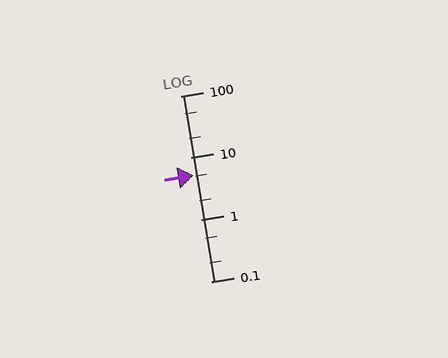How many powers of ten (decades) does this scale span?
The scale spans 3 decades, from 0.1 to 100.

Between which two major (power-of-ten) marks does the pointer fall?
The pointer is between 1 and 10.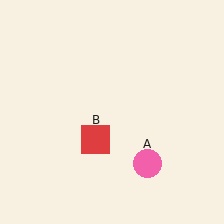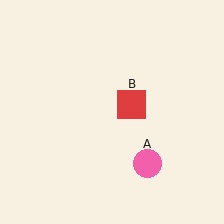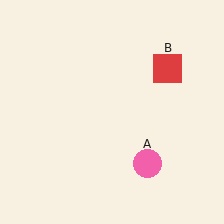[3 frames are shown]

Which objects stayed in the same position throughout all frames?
Pink circle (object A) remained stationary.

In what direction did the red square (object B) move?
The red square (object B) moved up and to the right.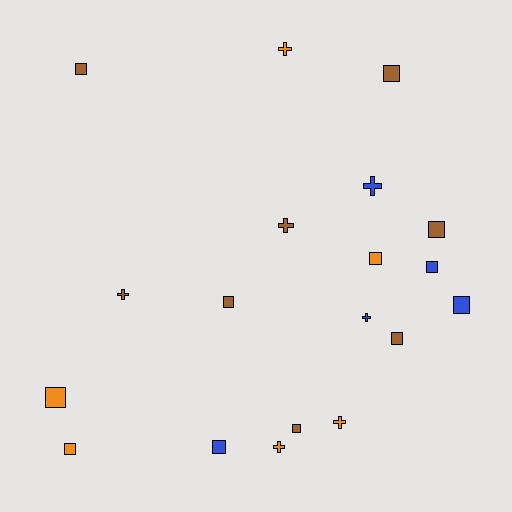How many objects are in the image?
There are 19 objects.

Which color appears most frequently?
Brown, with 8 objects.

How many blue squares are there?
There are 3 blue squares.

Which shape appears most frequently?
Square, with 12 objects.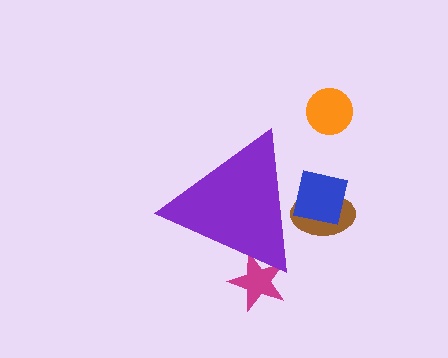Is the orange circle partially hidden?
No, the orange circle is fully visible.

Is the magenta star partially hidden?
Yes, the magenta star is partially hidden behind the purple triangle.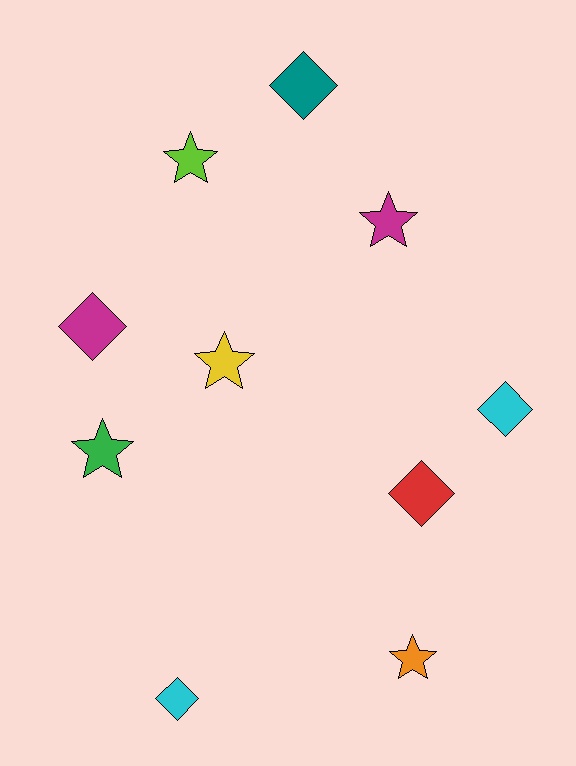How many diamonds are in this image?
There are 5 diamonds.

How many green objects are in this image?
There is 1 green object.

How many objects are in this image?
There are 10 objects.